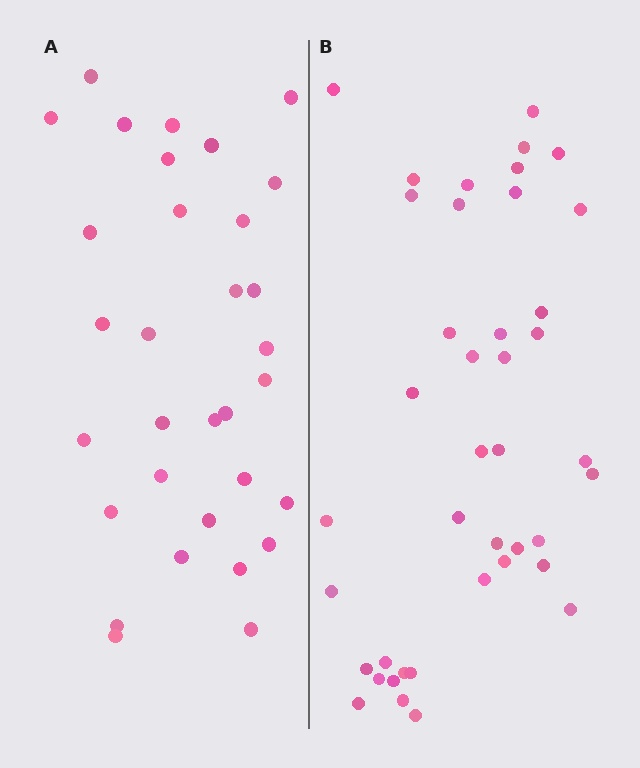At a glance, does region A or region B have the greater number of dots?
Region B (the right region) has more dots.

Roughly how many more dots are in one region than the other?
Region B has roughly 8 or so more dots than region A.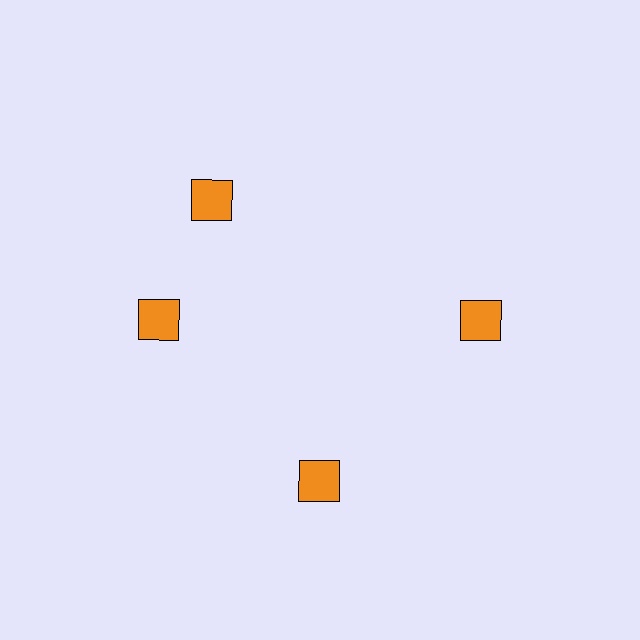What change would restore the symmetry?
The symmetry would be restored by rotating it back into even spacing with its neighbors so that all 4 squares sit at equal angles and equal distance from the center.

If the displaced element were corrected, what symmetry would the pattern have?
It would have 4-fold rotational symmetry — the pattern would map onto itself every 90 degrees.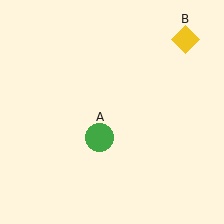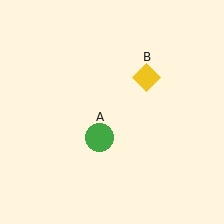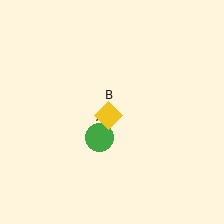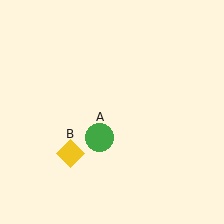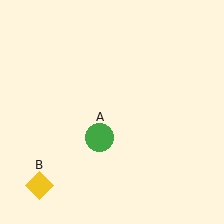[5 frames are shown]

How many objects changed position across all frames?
1 object changed position: yellow diamond (object B).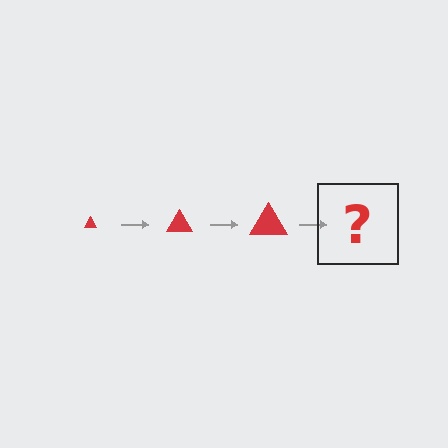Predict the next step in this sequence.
The next step is a red triangle, larger than the previous one.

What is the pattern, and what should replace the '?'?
The pattern is that the triangle gets progressively larger each step. The '?' should be a red triangle, larger than the previous one.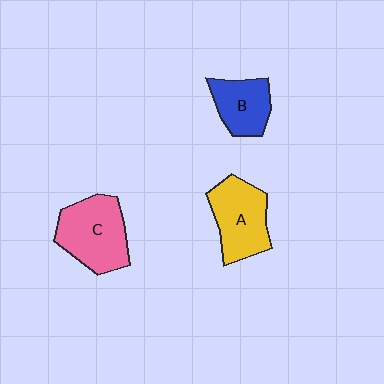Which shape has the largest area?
Shape C (pink).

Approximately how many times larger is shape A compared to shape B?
Approximately 1.4 times.